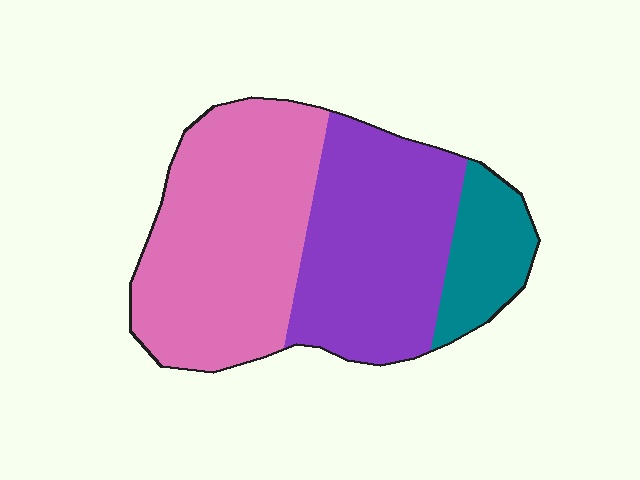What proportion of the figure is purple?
Purple takes up about two fifths (2/5) of the figure.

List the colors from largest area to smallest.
From largest to smallest: pink, purple, teal.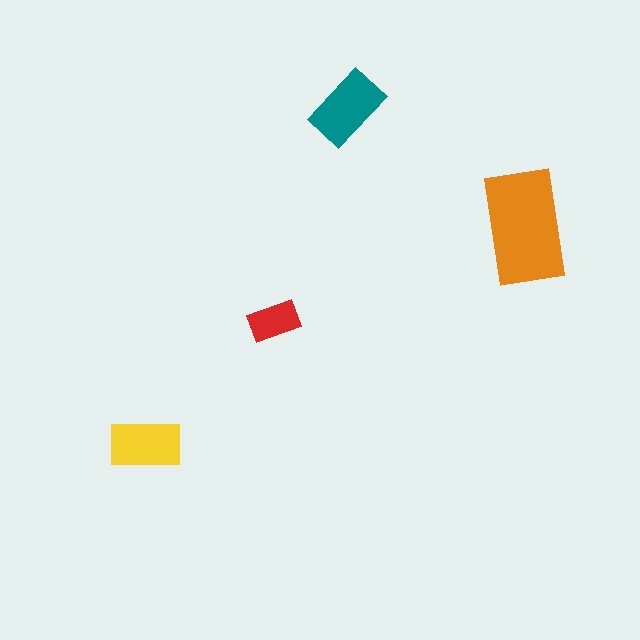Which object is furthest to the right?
The orange rectangle is rightmost.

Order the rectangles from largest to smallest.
the orange one, the teal one, the yellow one, the red one.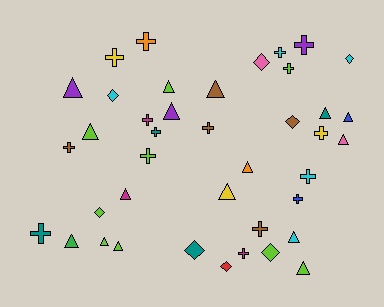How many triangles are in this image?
There are 16 triangles.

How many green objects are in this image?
There is 1 green object.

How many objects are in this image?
There are 40 objects.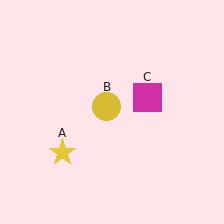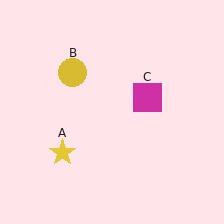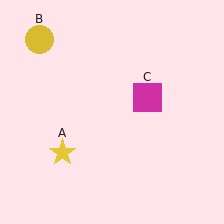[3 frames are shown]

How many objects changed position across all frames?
1 object changed position: yellow circle (object B).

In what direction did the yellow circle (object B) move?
The yellow circle (object B) moved up and to the left.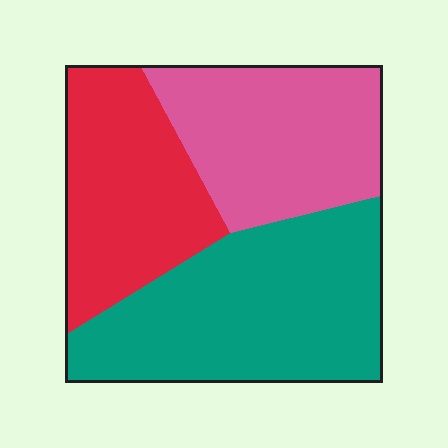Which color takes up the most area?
Teal, at roughly 40%.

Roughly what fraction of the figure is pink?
Pink covers roughly 30% of the figure.